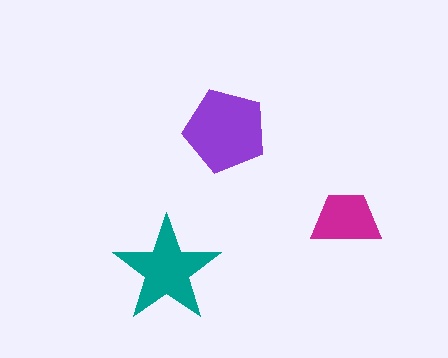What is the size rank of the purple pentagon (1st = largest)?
1st.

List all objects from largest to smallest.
The purple pentagon, the teal star, the magenta trapezoid.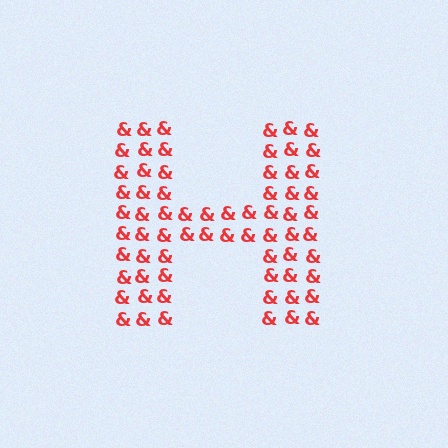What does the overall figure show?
The overall figure shows the letter H.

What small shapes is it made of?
It is made of small ampersands.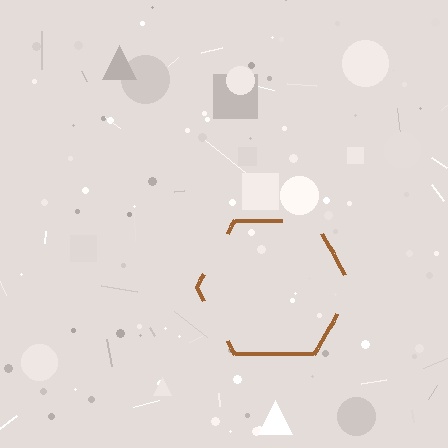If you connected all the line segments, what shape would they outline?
They would outline a hexagon.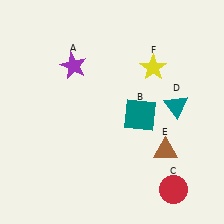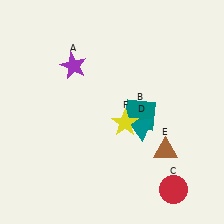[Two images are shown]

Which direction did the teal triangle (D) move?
The teal triangle (D) moved left.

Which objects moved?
The objects that moved are: the teal triangle (D), the yellow star (F).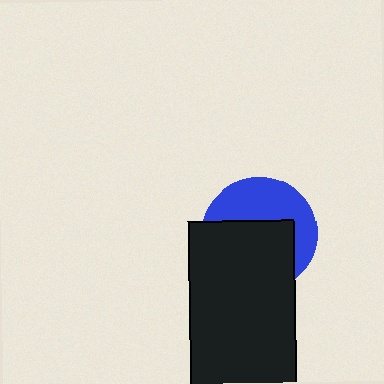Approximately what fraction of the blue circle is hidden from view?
Roughly 55% of the blue circle is hidden behind the black rectangle.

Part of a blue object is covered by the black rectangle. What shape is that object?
It is a circle.